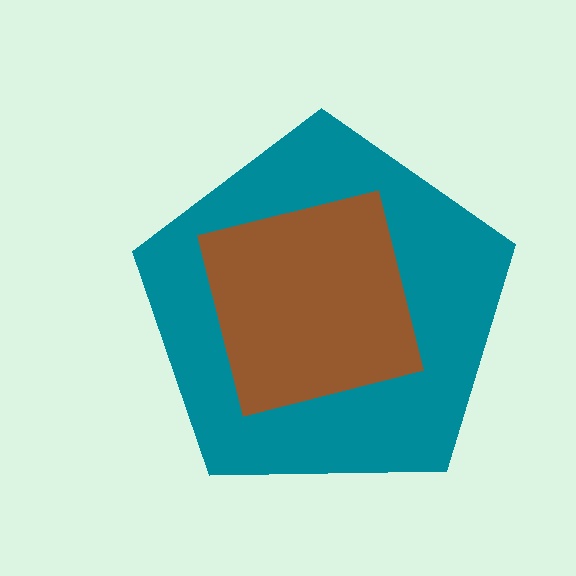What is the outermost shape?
The teal pentagon.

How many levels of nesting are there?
2.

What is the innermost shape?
The brown square.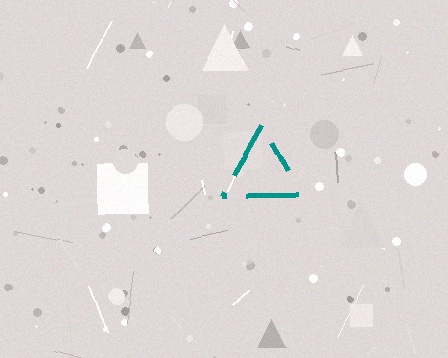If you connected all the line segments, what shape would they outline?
They would outline a triangle.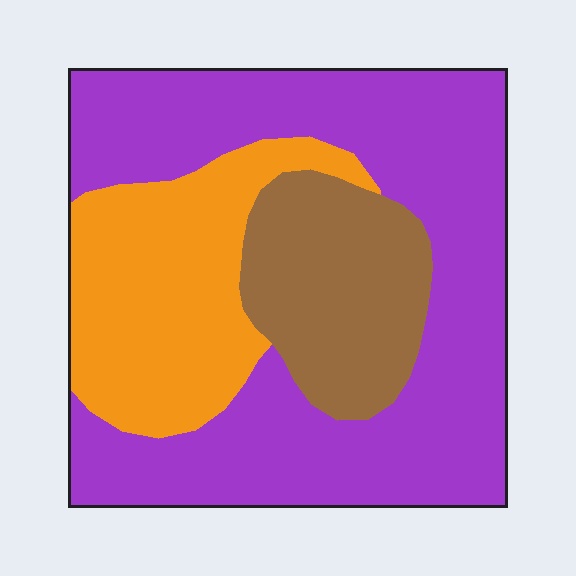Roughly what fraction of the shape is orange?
Orange covers about 25% of the shape.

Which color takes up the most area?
Purple, at roughly 55%.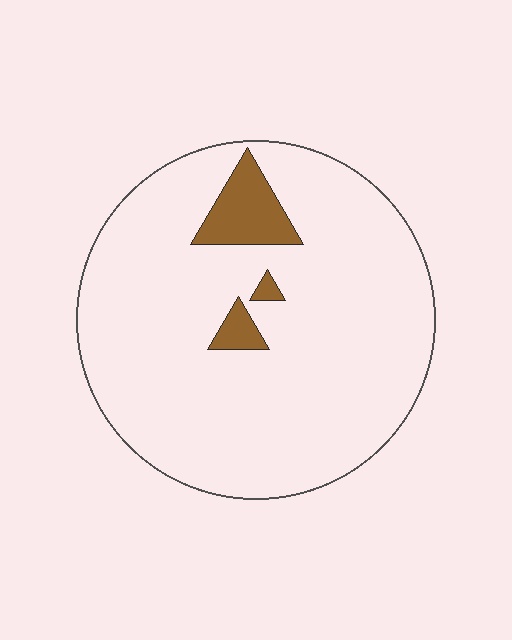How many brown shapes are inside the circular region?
3.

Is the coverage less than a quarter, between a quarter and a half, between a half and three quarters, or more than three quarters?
Less than a quarter.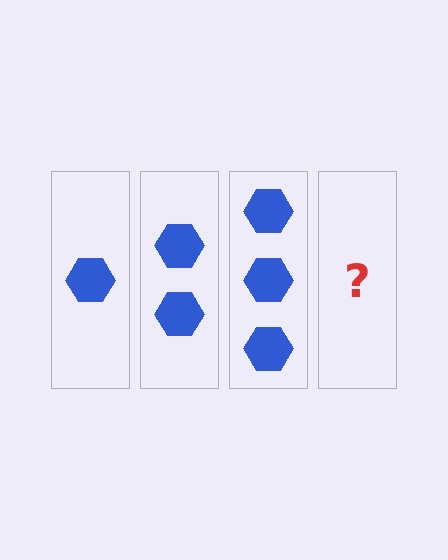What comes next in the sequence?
The next element should be 4 hexagons.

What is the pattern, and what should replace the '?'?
The pattern is that each step adds one more hexagon. The '?' should be 4 hexagons.